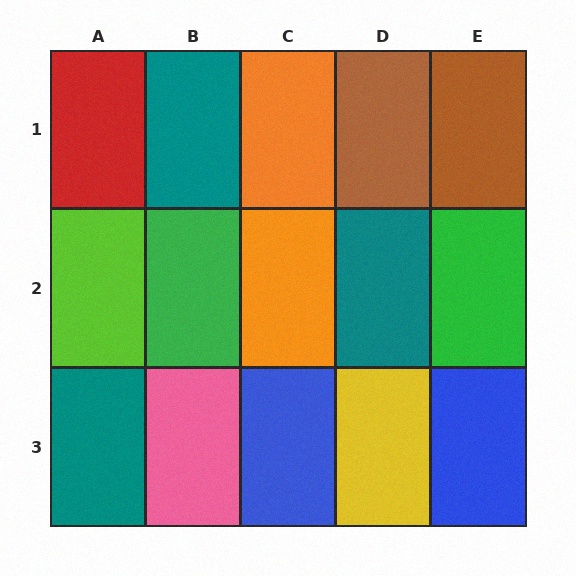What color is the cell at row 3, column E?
Blue.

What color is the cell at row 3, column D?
Yellow.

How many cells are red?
1 cell is red.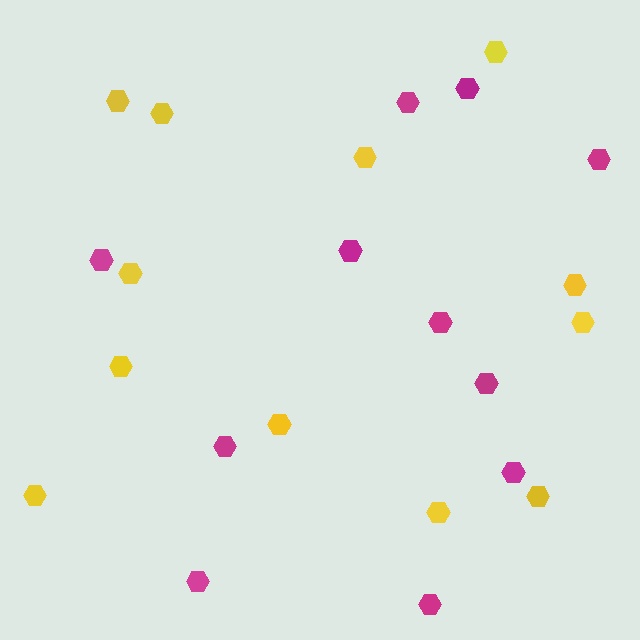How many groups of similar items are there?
There are 2 groups: one group of magenta hexagons (11) and one group of yellow hexagons (12).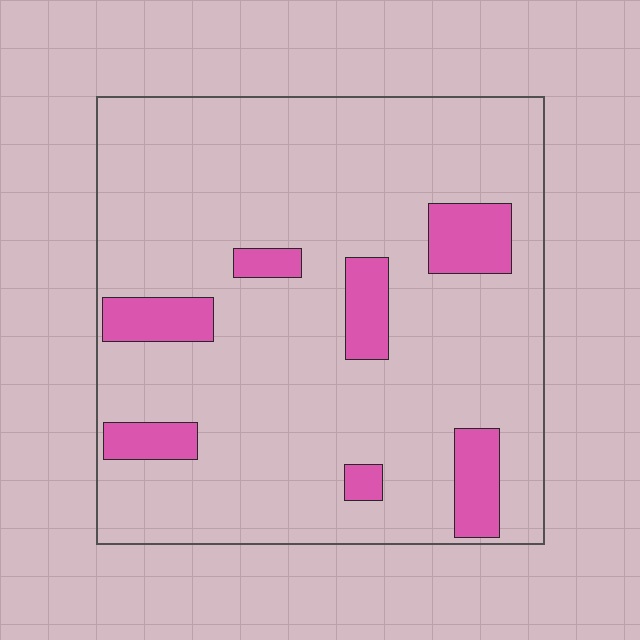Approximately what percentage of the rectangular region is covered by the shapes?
Approximately 15%.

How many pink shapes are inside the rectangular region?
7.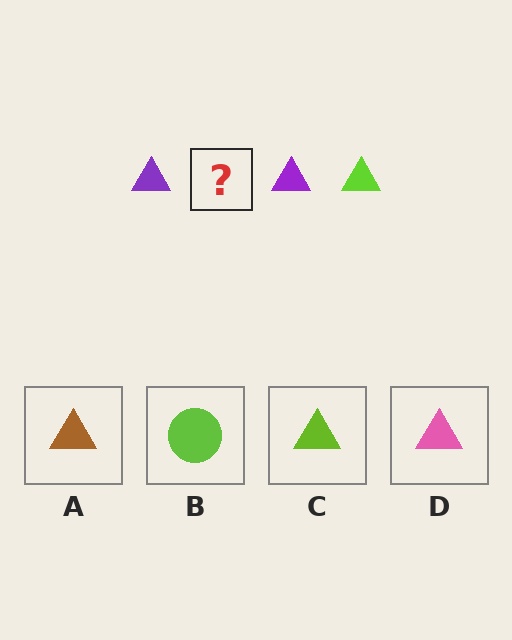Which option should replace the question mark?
Option C.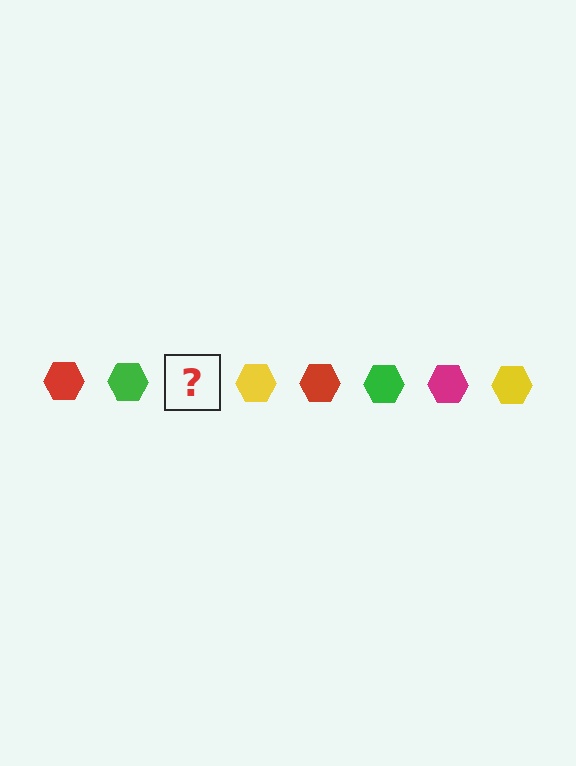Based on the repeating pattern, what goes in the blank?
The blank should be a magenta hexagon.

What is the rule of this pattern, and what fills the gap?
The rule is that the pattern cycles through red, green, magenta, yellow hexagons. The gap should be filled with a magenta hexagon.